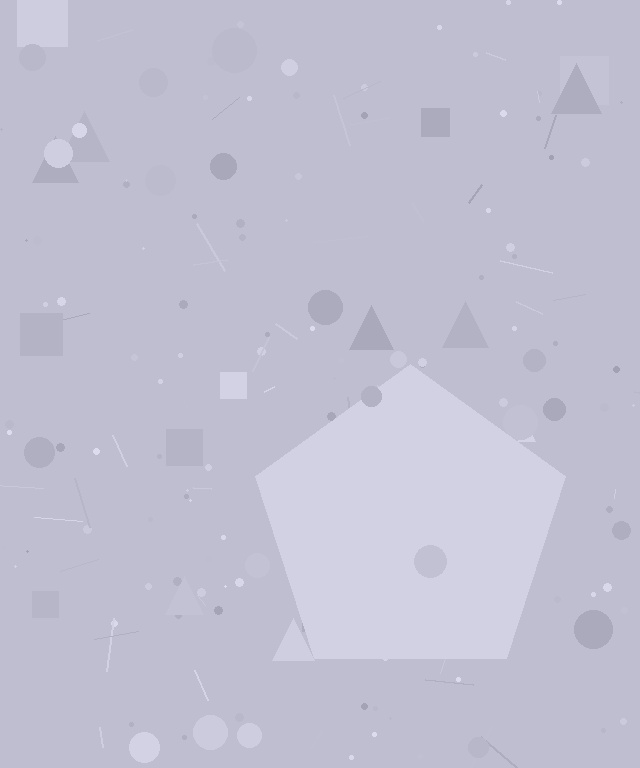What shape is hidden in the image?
A pentagon is hidden in the image.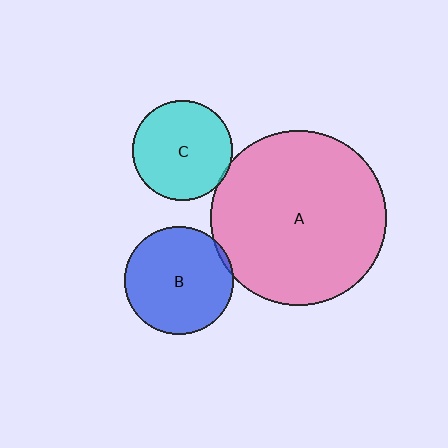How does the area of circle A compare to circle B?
Approximately 2.6 times.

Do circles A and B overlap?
Yes.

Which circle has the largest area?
Circle A (pink).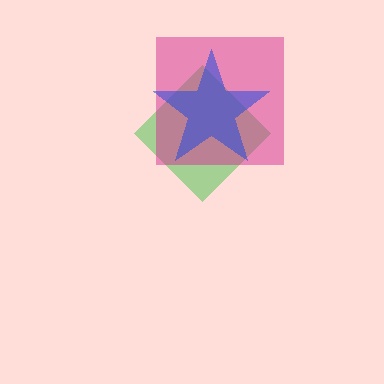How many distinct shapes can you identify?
There are 3 distinct shapes: a green diamond, a magenta square, a blue star.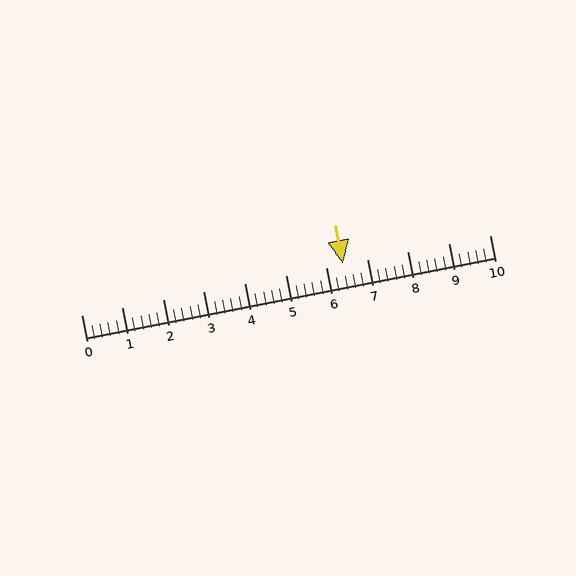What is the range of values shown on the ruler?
The ruler shows values from 0 to 10.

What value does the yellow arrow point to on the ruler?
The yellow arrow points to approximately 6.4.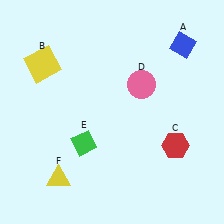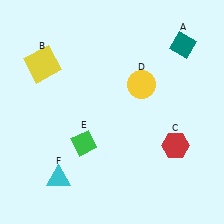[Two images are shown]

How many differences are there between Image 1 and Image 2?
There are 3 differences between the two images.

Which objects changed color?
A changed from blue to teal. D changed from pink to yellow. F changed from yellow to cyan.